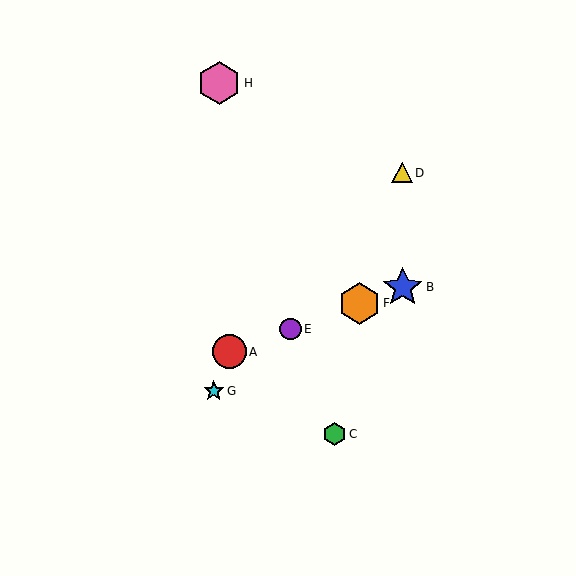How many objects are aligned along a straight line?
4 objects (A, B, E, F) are aligned along a straight line.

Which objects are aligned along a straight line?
Objects A, B, E, F are aligned along a straight line.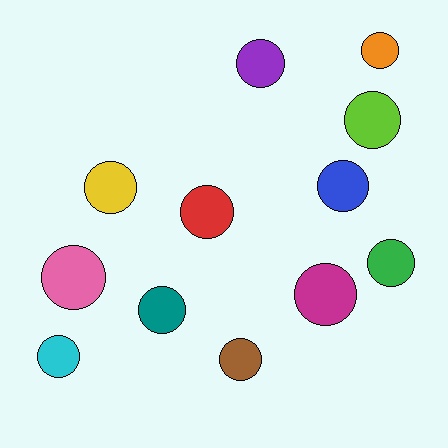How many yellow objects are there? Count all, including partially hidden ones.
There is 1 yellow object.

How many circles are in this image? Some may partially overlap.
There are 12 circles.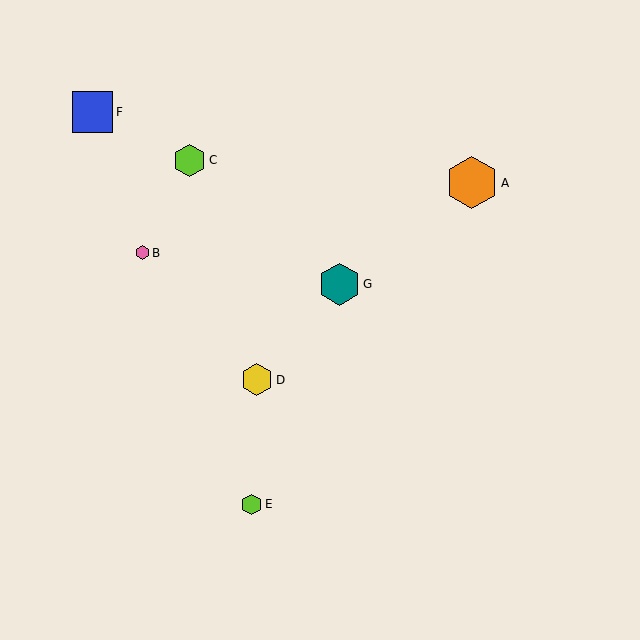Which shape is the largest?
The orange hexagon (labeled A) is the largest.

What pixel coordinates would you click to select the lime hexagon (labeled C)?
Click at (189, 160) to select the lime hexagon C.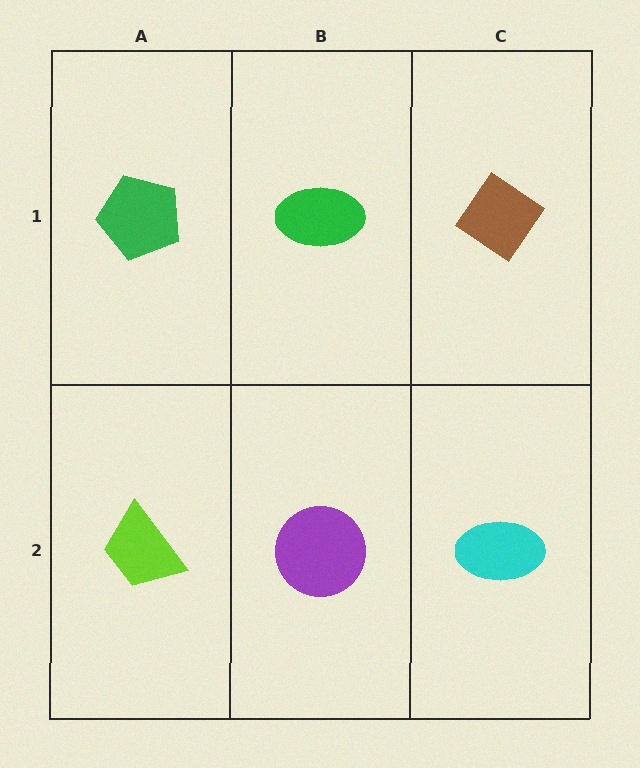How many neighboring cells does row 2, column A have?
2.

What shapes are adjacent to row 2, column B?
A green ellipse (row 1, column B), a lime trapezoid (row 2, column A), a cyan ellipse (row 2, column C).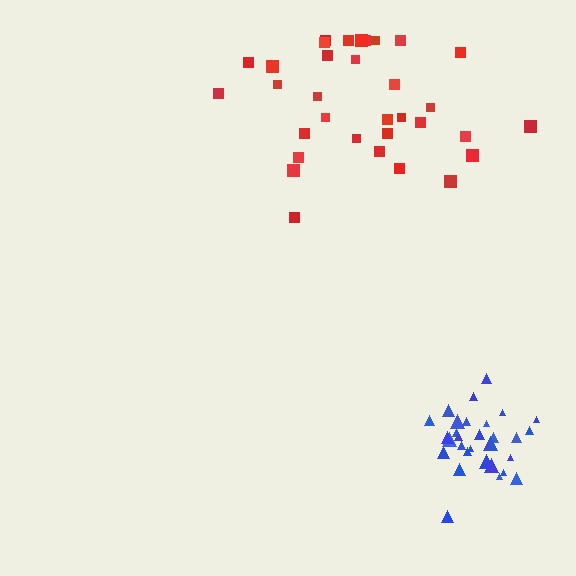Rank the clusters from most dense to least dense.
blue, red.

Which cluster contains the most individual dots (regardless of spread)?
Red (33).